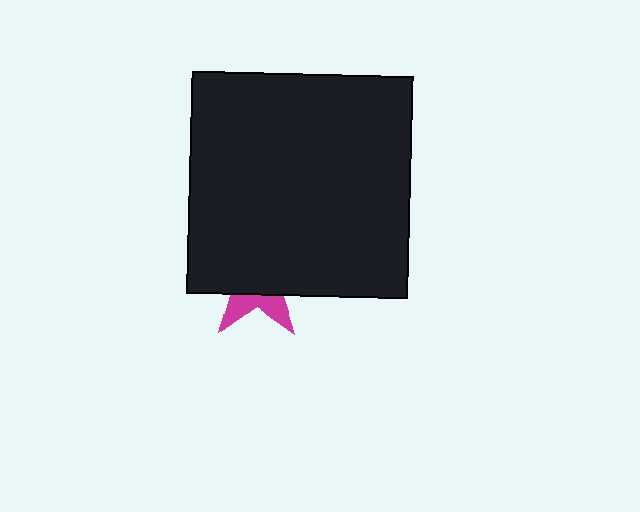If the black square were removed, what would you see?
You would see the complete magenta star.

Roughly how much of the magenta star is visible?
A small part of it is visible (roughly 30%).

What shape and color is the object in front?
The object in front is a black square.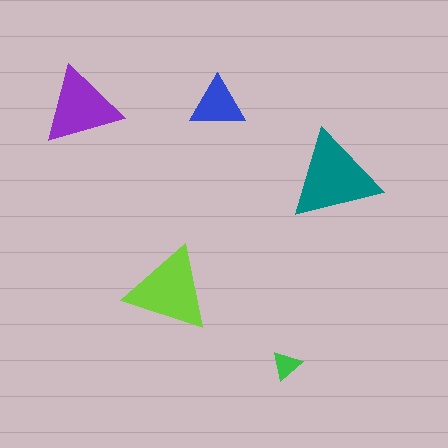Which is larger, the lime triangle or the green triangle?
The lime one.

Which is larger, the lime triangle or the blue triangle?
The lime one.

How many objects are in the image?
There are 5 objects in the image.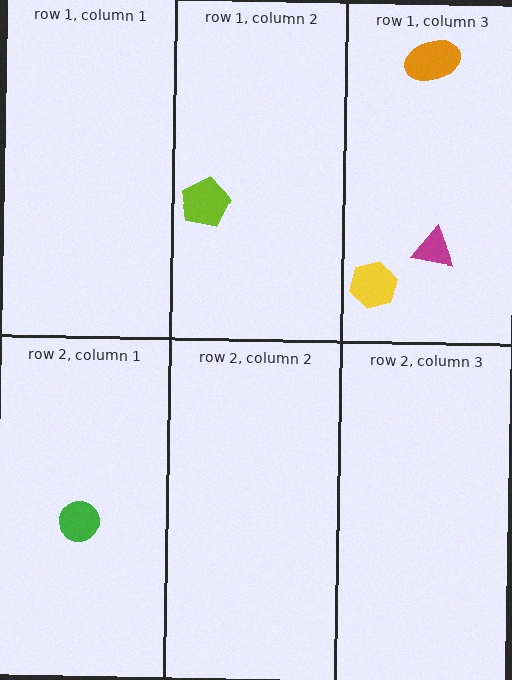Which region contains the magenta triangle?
The row 1, column 3 region.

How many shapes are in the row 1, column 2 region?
1.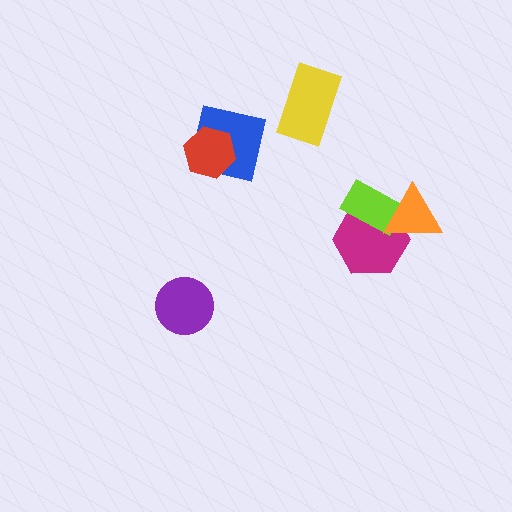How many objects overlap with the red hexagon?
1 object overlaps with the red hexagon.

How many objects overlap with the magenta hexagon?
2 objects overlap with the magenta hexagon.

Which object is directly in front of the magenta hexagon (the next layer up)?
The lime rectangle is directly in front of the magenta hexagon.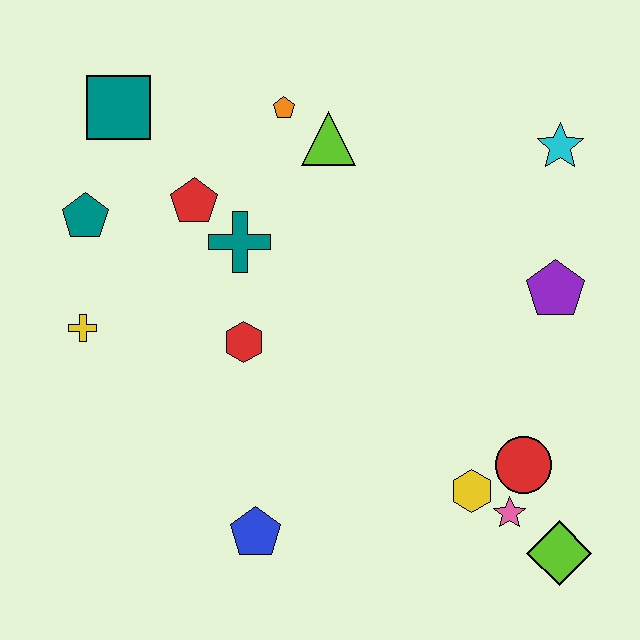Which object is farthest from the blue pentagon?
The cyan star is farthest from the blue pentagon.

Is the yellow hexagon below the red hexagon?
Yes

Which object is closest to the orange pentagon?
The lime triangle is closest to the orange pentagon.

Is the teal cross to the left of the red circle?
Yes